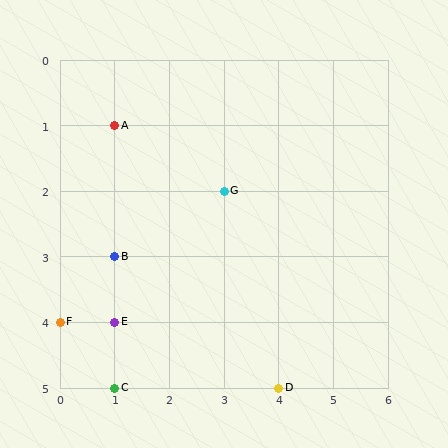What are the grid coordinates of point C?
Point C is at grid coordinates (1, 5).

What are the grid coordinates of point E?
Point E is at grid coordinates (1, 4).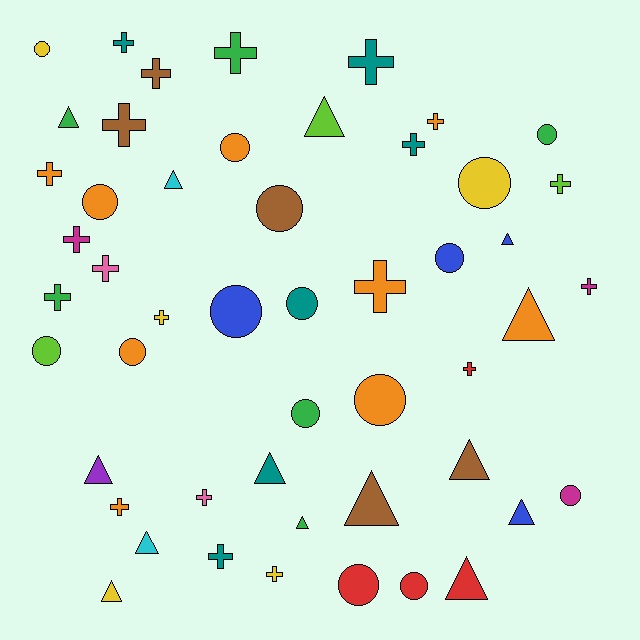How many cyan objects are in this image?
There are 2 cyan objects.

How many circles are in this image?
There are 16 circles.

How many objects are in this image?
There are 50 objects.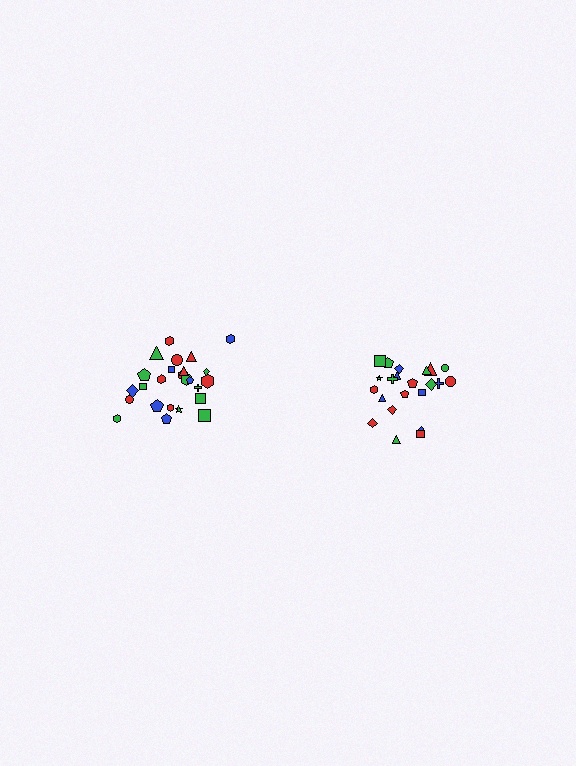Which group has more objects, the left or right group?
The left group.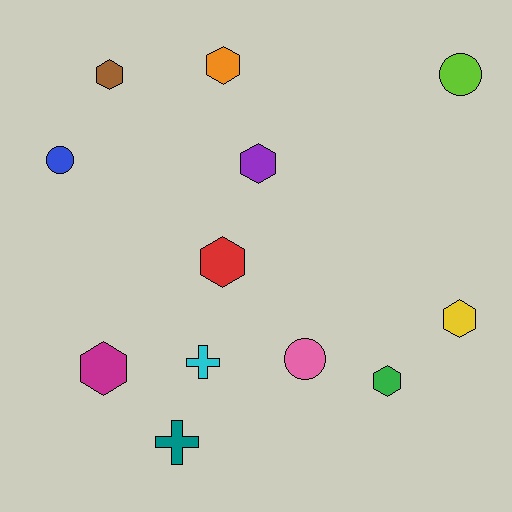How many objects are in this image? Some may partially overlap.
There are 12 objects.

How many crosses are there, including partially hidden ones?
There are 2 crosses.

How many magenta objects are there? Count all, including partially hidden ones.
There is 1 magenta object.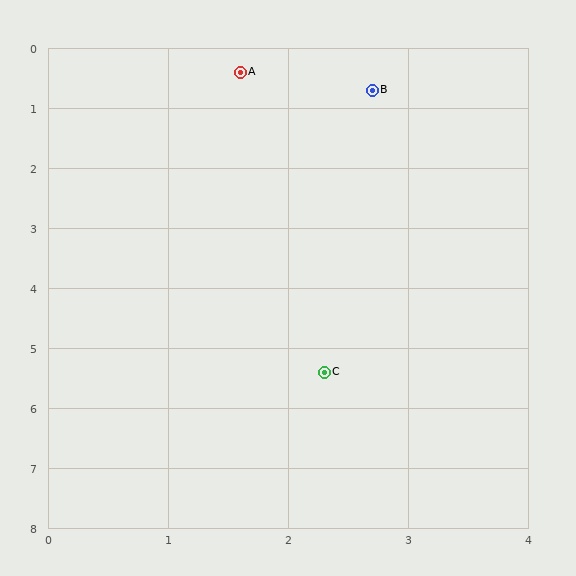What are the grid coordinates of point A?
Point A is at approximately (1.6, 0.4).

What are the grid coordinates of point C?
Point C is at approximately (2.3, 5.4).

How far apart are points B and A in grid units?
Points B and A are about 1.1 grid units apart.